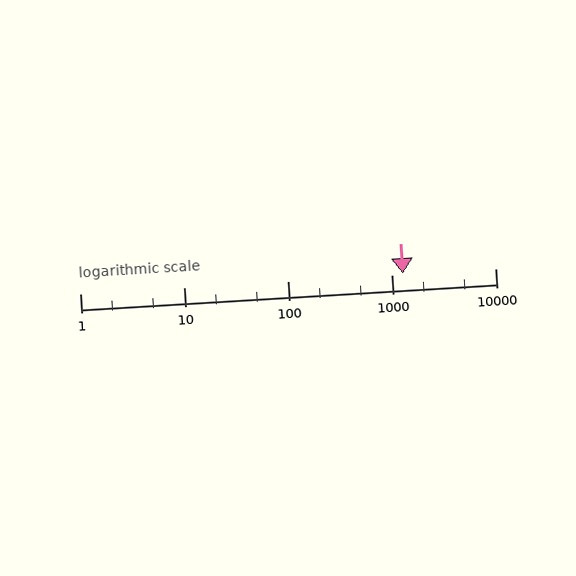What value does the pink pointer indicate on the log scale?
The pointer indicates approximately 1300.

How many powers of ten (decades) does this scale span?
The scale spans 4 decades, from 1 to 10000.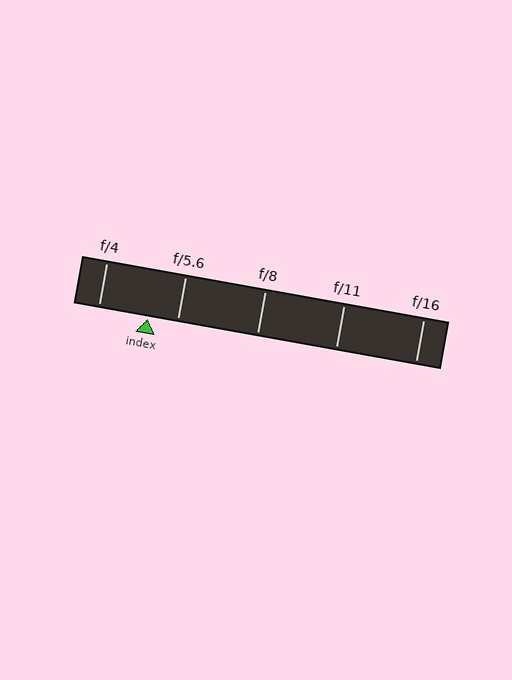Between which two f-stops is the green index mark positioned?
The index mark is between f/4 and f/5.6.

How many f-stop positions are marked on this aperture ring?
There are 5 f-stop positions marked.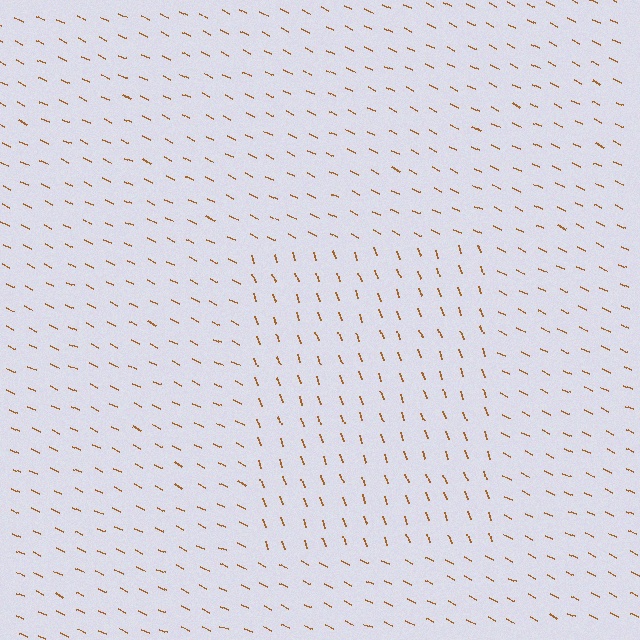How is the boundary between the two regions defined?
The boundary is defined purely by a change in line orientation (approximately 45 degrees difference). All lines are the same color and thickness.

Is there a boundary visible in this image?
Yes, there is a texture boundary formed by a change in line orientation.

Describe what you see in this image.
The image is filled with small brown line segments. A rectangle region in the image has lines oriented differently from the surrounding lines, creating a visible texture boundary.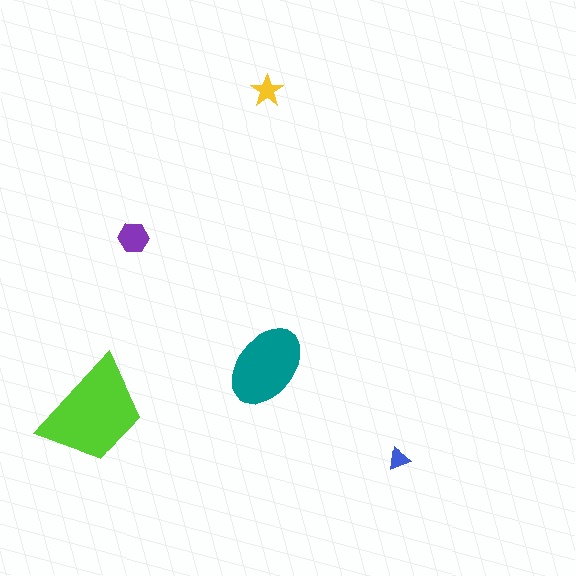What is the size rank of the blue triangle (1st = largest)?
5th.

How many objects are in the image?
There are 5 objects in the image.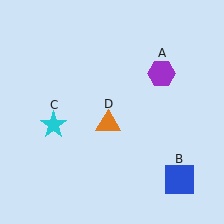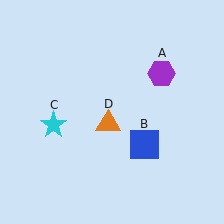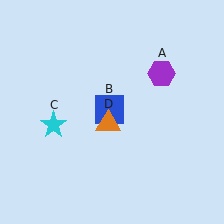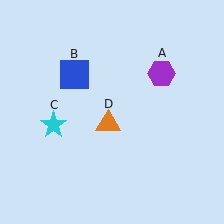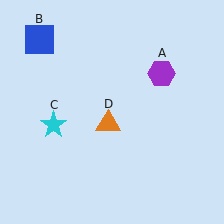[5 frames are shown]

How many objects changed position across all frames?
1 object changed position: blue square (object B).